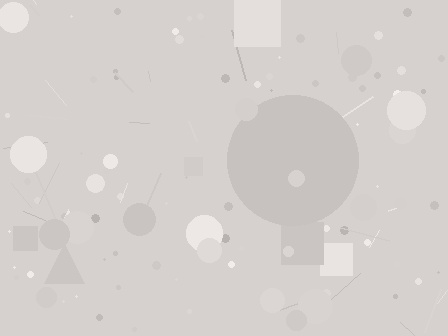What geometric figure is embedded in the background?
A circle is embedded in the background.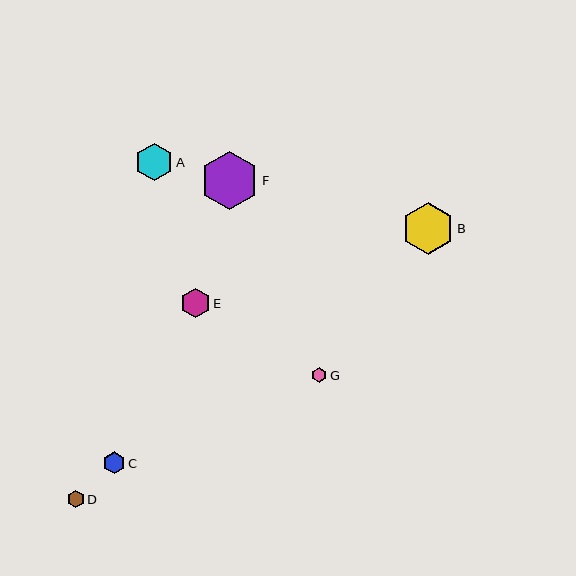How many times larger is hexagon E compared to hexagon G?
Hexagon E is approximately 2.0 times the size of hexagon G.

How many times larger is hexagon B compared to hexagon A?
Hexagon B is approximately 1.4 times the size of hexagon A.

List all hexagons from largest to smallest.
From largest to smallest: F, B, A, E, C, D, G.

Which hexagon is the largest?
Hexagon F is the largest with a size of approximately 58 pixels.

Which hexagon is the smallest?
Hexagon G is the smallest with a size of approximately 15 pixels.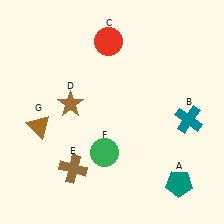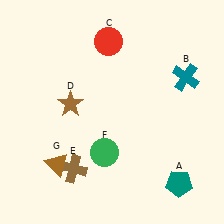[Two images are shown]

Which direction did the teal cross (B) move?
The teal cross (B) moved up.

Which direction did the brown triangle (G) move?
The brown triangle (G) moved down.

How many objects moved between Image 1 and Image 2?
2 objects moved between the two images.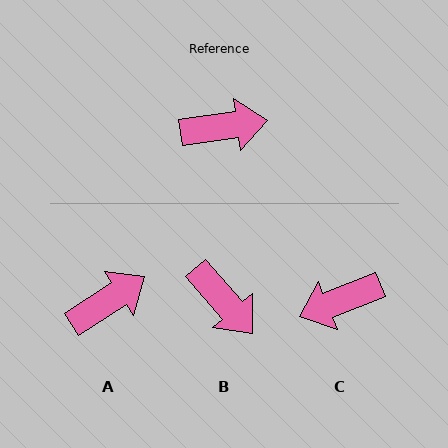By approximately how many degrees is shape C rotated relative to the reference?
Approximately 166 degrees clockwise.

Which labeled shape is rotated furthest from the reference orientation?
C, about 166 degrees away.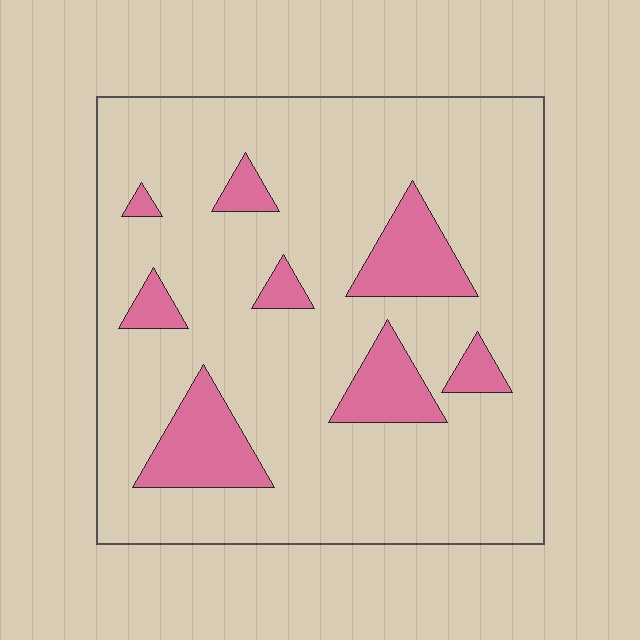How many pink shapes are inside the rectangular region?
8.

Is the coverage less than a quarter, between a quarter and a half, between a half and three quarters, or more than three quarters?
Less than a quarter.